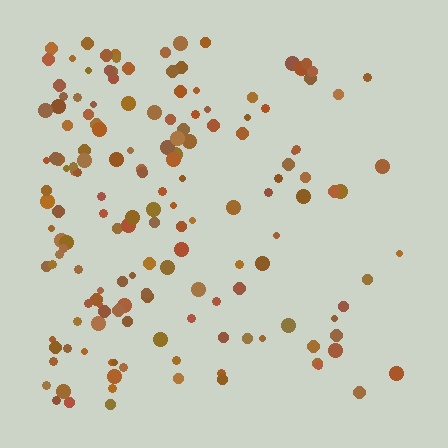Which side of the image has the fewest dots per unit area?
The right.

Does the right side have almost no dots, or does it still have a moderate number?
Still a moderate number, just noticeably fewer than the left.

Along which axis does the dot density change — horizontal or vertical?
Horizontal.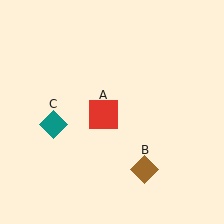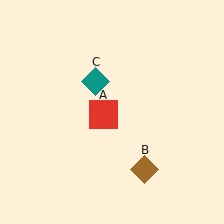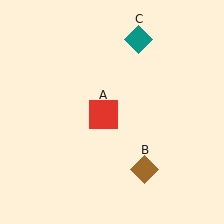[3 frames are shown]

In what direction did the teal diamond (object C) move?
The teal diamond (object C) moved up and to the right.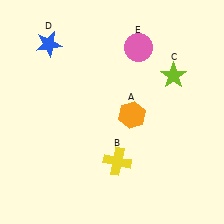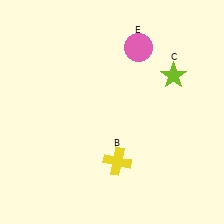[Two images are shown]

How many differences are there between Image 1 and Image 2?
There are 2 differences between the two images.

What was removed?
The orange hexagon (A), the blue star (D) were removed in Image 2.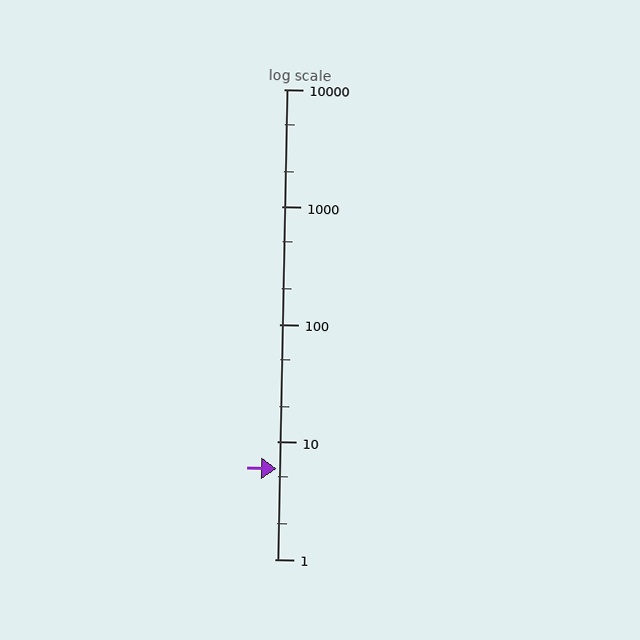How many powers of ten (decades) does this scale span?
The scale spans 4 decades, from 1 to 10000.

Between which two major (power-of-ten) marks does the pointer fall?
The pointer is between 1 and 10.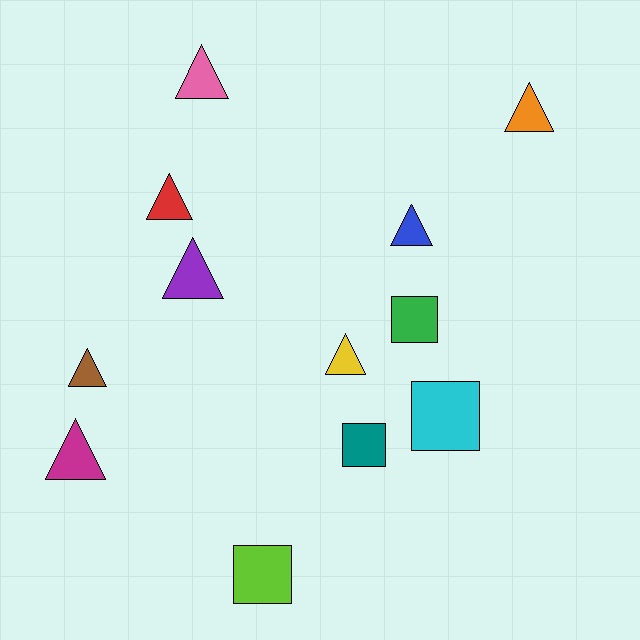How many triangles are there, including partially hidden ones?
There are 8 triangles.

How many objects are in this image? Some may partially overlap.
There are 12 objects.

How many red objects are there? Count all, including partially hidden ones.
There is 1 red object.